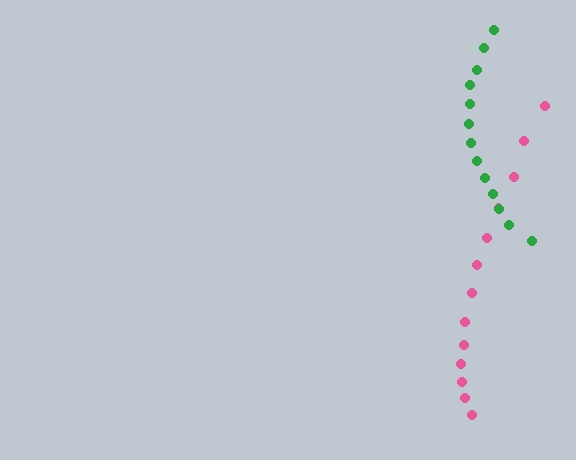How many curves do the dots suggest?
There are 2 distinct paths.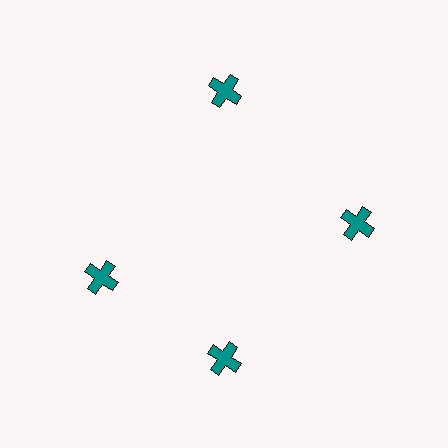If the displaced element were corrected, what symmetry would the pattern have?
It would have 4-fold rotational symmetry — the pattern would map onto itself every 90 degrees.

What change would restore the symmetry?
The symmetry would be restored by rotating it back into even spacing with its neighbors so that all 4 crosses sit at equal angles and equal distance from the center.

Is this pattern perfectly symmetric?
No. The 4 teal crosses are arranged in a ring, but one element near the 9 o'clock position is rotated out of alignment along the ring, breaking the 4-fold rotational symmetry.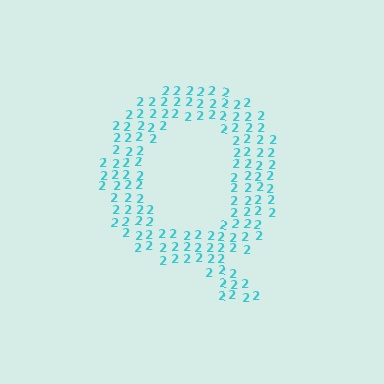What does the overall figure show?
The overall figure shows the letter Q.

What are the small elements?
The small elements are digit 2's.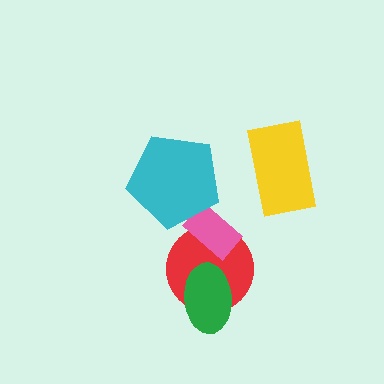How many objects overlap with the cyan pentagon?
1 object overlaps with the cyan pentagon.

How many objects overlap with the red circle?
2 objects overlap with the red circle.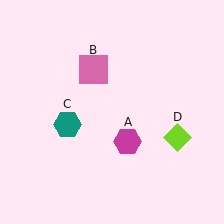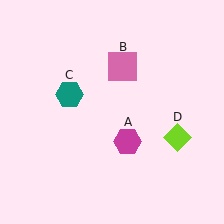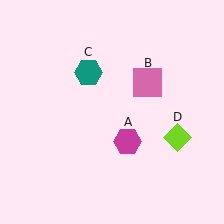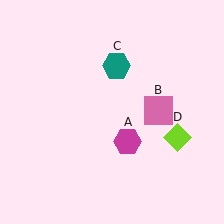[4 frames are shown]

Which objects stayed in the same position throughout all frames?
Magenta hexagon (object A) and lime diamond (object D) remained stationary.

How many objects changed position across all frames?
2 objects changed position: pink square (object B), teal hexagon (object C).